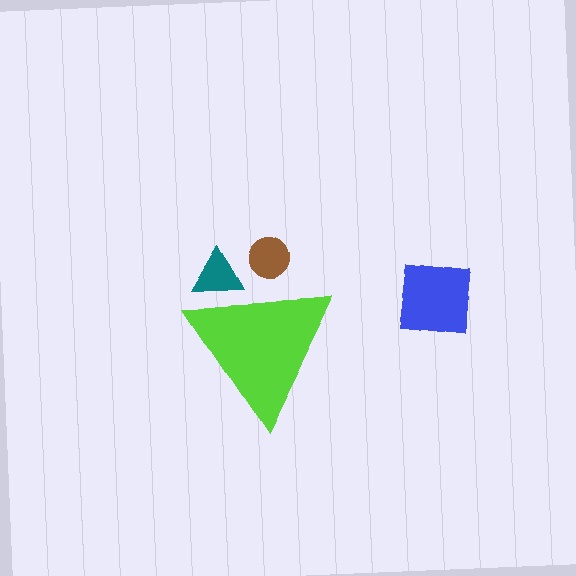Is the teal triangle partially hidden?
Yes, the teal triangle is partially hidden behind the lime triangle.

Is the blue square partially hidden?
No, the blue square is fully visible.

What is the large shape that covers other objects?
A lime triangle.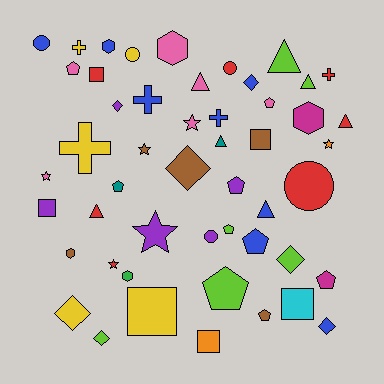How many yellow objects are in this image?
There are 5 yellow objects.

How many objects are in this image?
There are 50 objects.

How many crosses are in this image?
There are 5 crosses.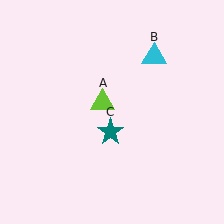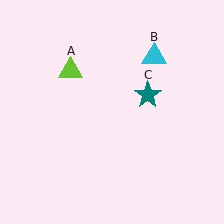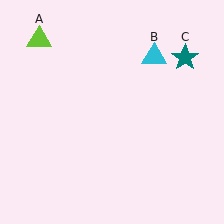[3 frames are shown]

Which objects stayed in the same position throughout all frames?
Cyan triangle (object B) remained stationary.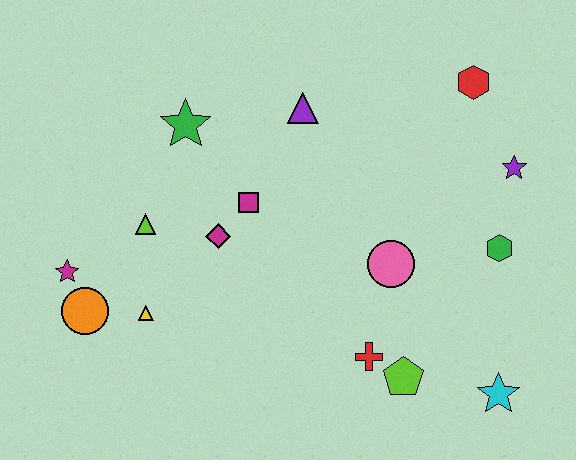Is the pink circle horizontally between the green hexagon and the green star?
Yes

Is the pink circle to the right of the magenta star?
Yes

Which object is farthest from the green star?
The cyan star is farthest from the green star.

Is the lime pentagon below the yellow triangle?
Yes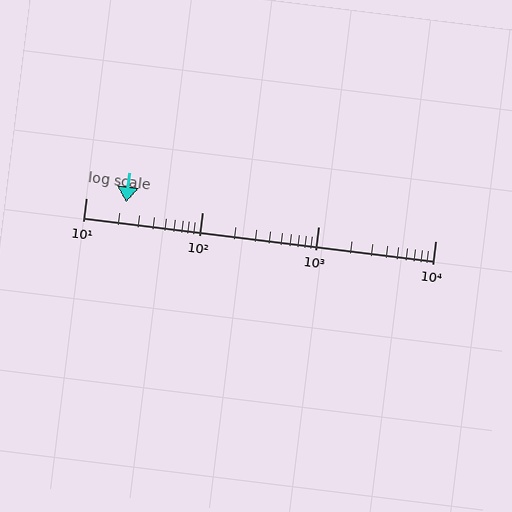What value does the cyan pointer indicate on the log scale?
The pointer indicates approximately 22.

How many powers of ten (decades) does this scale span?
The scale spans 3 decades, from 10 to 10000.